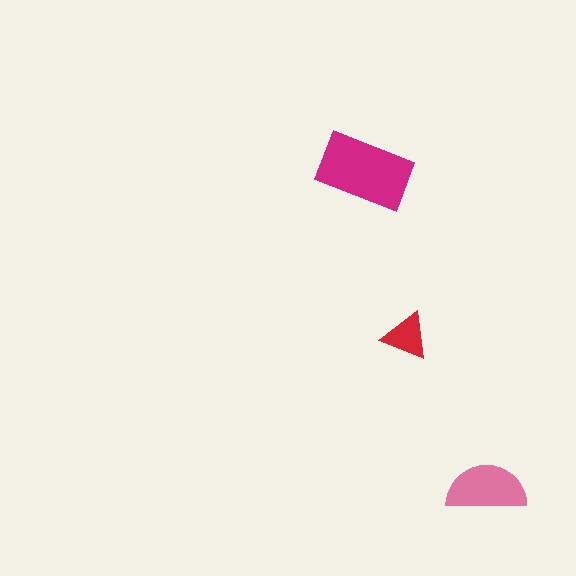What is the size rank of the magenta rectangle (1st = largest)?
1st.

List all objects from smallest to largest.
The red triangle, the pink semicircle, the magenta rectangle.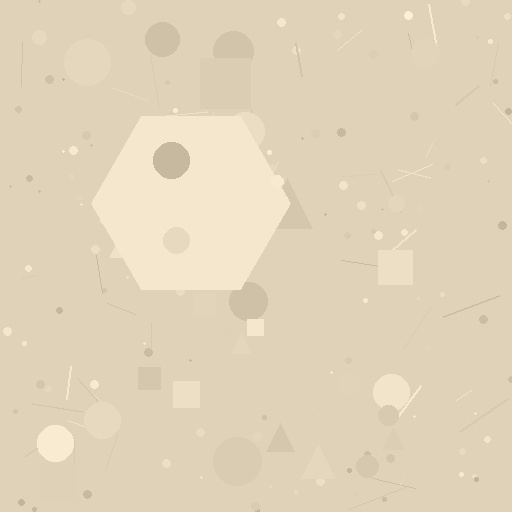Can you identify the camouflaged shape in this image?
The camouflaged shape is a hexagon.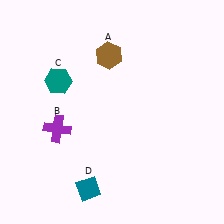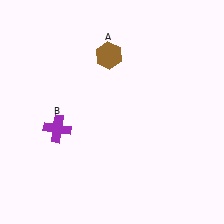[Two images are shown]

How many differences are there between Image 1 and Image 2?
There are 2 differences between the two images.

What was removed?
The teal diamond (D), the teal hexagon (C) were removed in Image 2.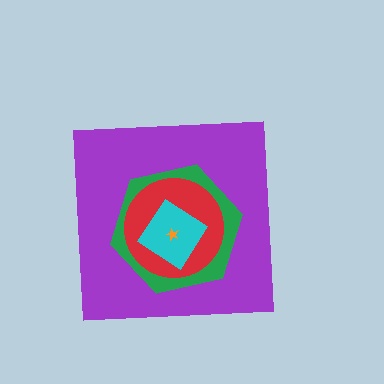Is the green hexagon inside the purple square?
Yes.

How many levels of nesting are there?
5.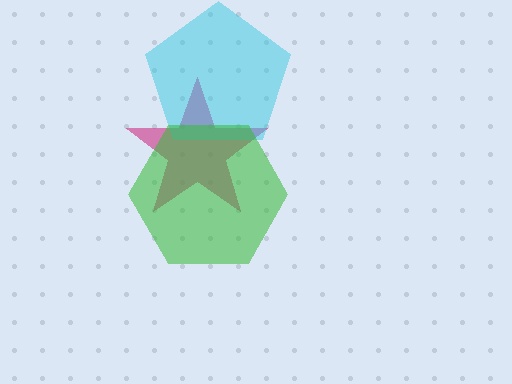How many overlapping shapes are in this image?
There are 3 overlapping shapes in the image.